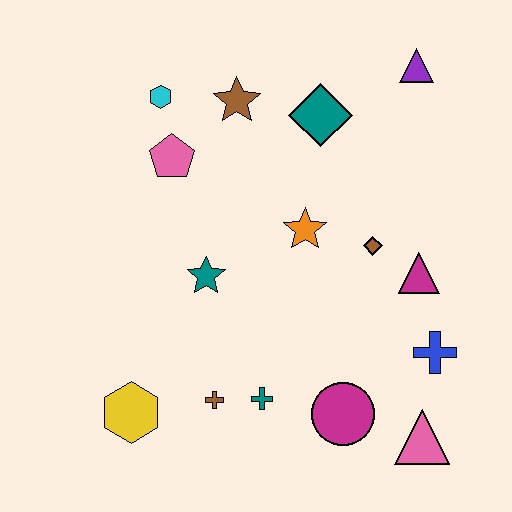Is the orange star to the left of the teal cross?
No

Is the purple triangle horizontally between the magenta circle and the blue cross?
Yes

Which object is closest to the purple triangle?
The teal diamond is closest to the purple triangle.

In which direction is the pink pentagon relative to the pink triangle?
The pink pentagon is above the pink triangle.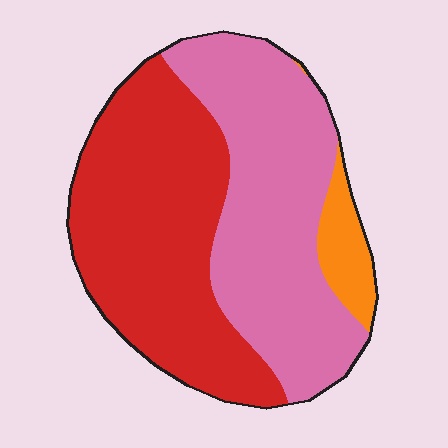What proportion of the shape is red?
Red covers 48% of the shape.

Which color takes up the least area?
Orange, at roughly 5%.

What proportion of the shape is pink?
Pink takes up between a third and a half of the shape.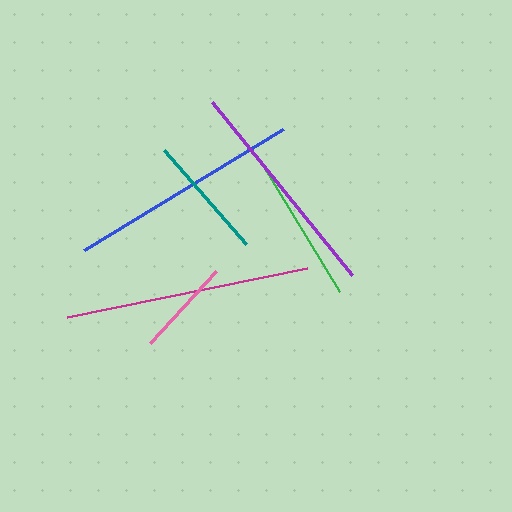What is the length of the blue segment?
The blue segment is approximately 233 pixels long.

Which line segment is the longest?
The magenta line is the longest at approximately 245 pixels.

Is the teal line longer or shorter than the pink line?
The teal line is longer than the pink line.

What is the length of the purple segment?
The purple segment is approximately 222 pixels long.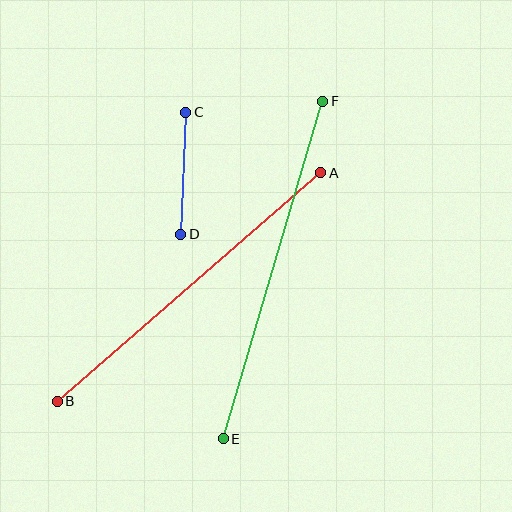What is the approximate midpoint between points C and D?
The midpoint is at approximately (183, 173) pixels.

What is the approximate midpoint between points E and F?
The midpoint is at approximately (273, 270) pixels.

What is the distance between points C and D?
The distance is approximately 122 pixels.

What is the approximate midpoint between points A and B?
The midpoint is at approximately (189, 287) pixels.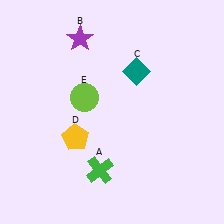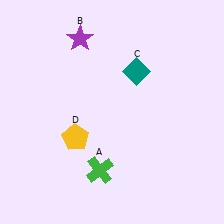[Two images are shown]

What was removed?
The lime circle (E) was removed in Image 2.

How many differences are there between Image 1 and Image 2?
There is 1 difference between the two images.